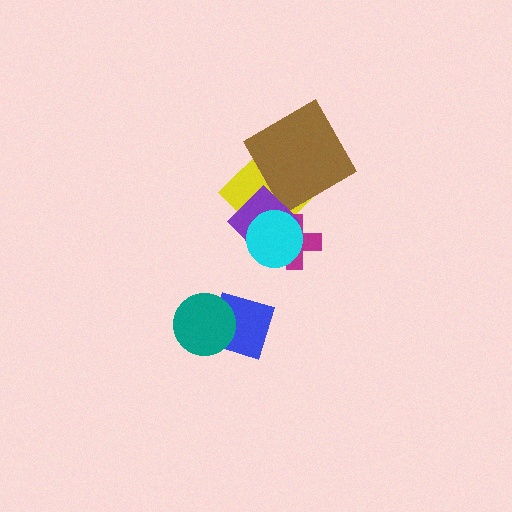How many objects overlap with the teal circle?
1 object overlaps with the teal circle.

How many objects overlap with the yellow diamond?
4 objects overlap with the yellow diamond.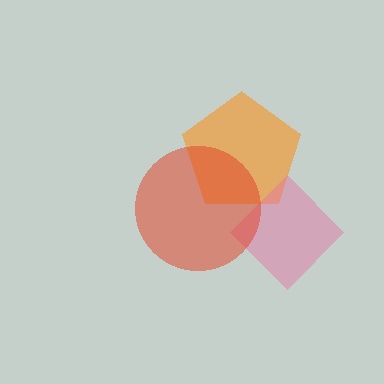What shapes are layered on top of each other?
The layered shapes are: an orange pentagon, a pink diamond, a red circle.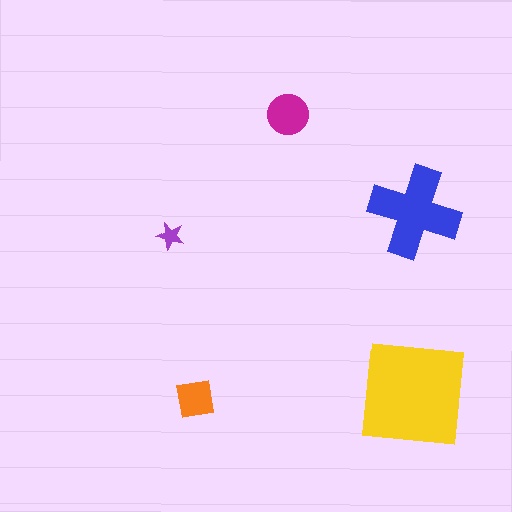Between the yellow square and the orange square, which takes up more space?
The yellow square.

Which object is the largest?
The yellow square.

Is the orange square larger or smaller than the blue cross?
Smaller.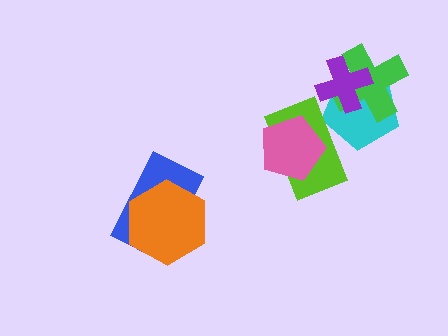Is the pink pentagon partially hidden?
No, no other shape covers it.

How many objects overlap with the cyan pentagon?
3 objects overlap with the cyan pentagon.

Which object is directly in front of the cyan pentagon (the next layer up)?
The green cross is directly in front of the cyan pentagon.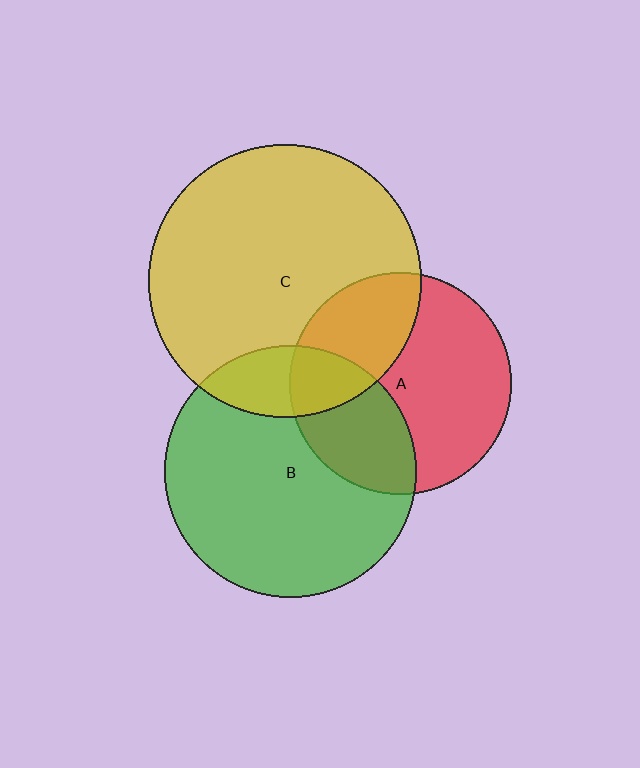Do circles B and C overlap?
Yes.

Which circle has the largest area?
Circle C (yellow).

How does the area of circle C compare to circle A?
Approximately 1.5 times.